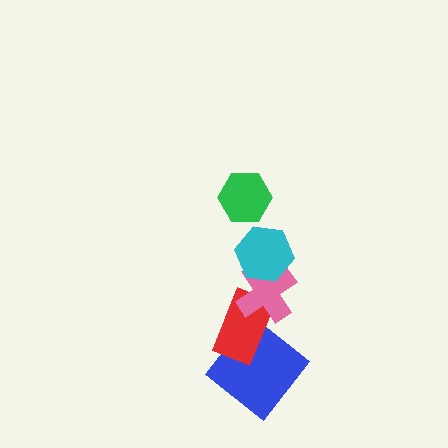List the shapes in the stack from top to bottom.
From top to bottom: the green hexagon, the cyan hexagon, the pink cross, the red rectangle, the blue diamond.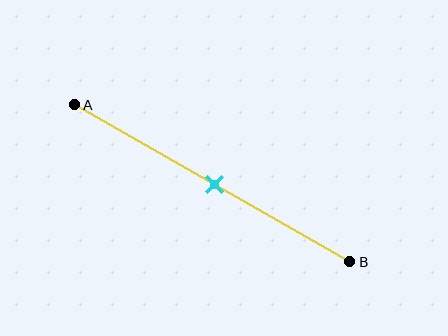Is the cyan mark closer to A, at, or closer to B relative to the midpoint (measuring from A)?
The cyan mark is approximately at the midpoint of segment AB.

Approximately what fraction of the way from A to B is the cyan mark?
The cyan mark is approximately 50% of the way from A to B.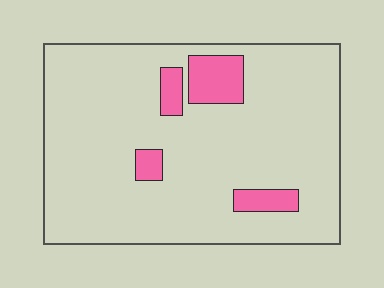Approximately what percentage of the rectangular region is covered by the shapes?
Approximately 10%.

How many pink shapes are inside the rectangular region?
4.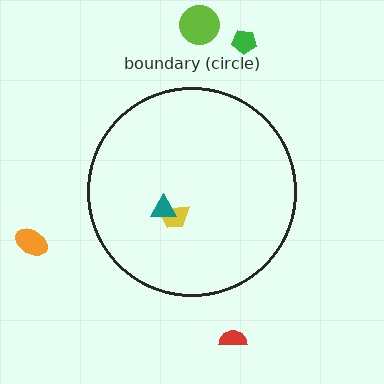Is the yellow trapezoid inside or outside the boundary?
Inside.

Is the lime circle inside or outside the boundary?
Outside.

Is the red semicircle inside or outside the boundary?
Outside.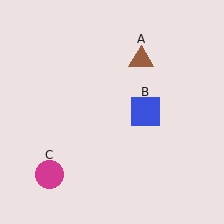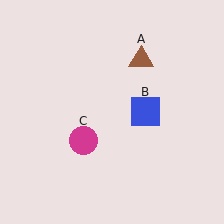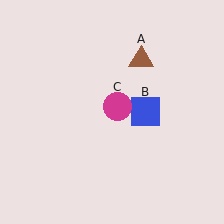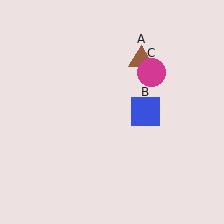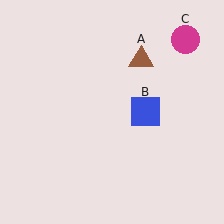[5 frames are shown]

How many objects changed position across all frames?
1 object changed position: magenta circle (object C).